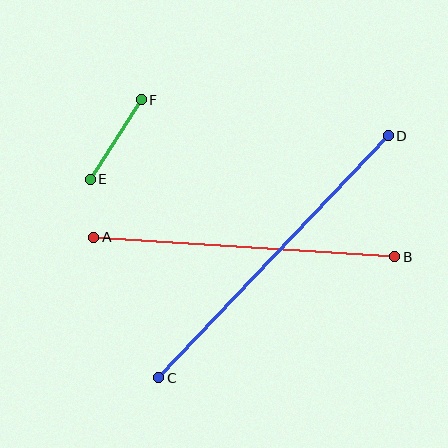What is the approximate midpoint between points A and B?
The midpoint is at approximately (244, 247) pixels.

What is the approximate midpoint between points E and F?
The midpoint is at approximately (116, 139) pixels.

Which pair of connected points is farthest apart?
Points C and D are farthest apart.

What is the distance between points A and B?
The distance is approximately 302 pixels.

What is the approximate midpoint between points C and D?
The midpoint is at approximately (274, 257) pixels.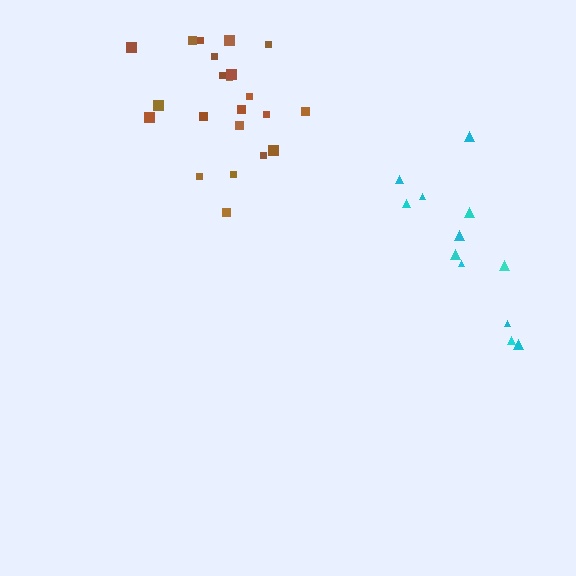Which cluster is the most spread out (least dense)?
Cyan.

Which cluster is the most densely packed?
Brown.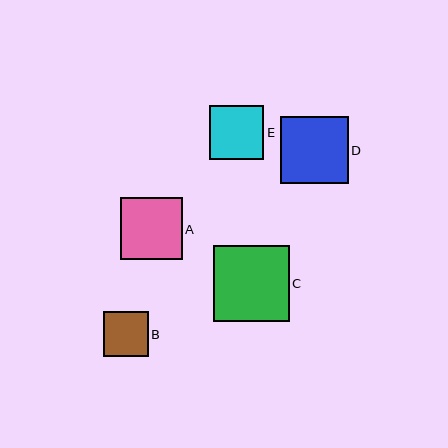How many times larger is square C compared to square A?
Square C is approximately 1.2 times the size of square A.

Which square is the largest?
Square C is the largest with a size of approximately 76 pixels.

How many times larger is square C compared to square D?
Square C is approximately 1.1 times the size of square D.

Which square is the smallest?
Square B is the smallest with a size of approximately 45 pixels.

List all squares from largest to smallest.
From largest to smallest: C, D, A, E, B.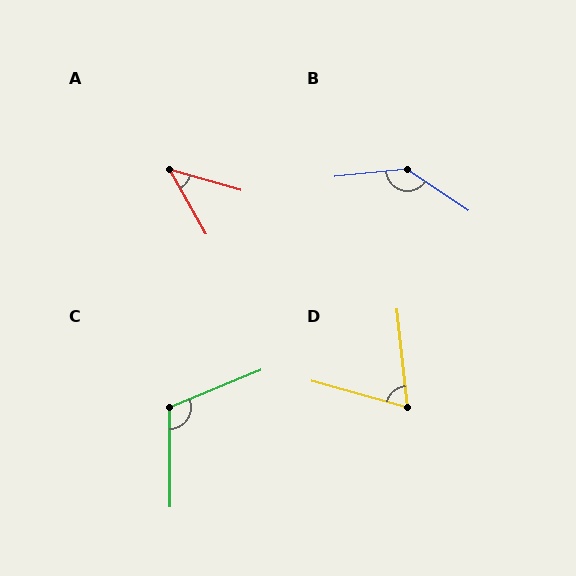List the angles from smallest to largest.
A (44°), D (68°), C (112°), B (140°).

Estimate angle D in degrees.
Approximately 68 degrees.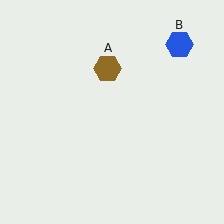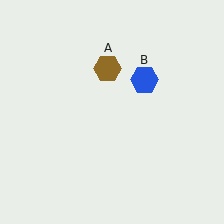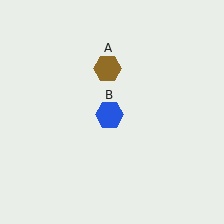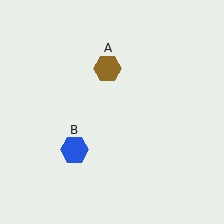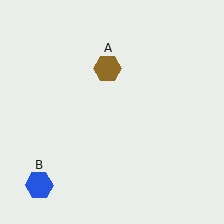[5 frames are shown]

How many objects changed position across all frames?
1 object changed position: blue hexagon (object B).